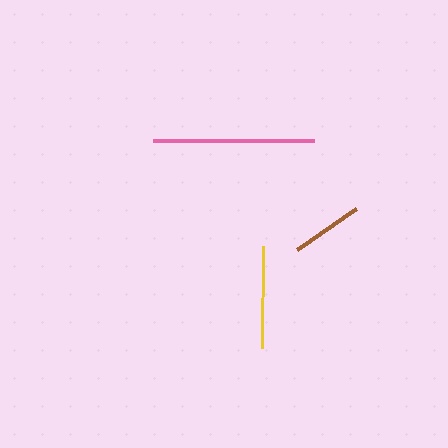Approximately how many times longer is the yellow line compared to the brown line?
The yellow line is approximately 1.4 times the length of the brown line.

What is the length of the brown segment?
The brown segment is approximately 71 pixels long.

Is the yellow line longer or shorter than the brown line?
The yellow line is longer than the brown line.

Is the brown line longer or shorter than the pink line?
The pink line is longer than the brown line.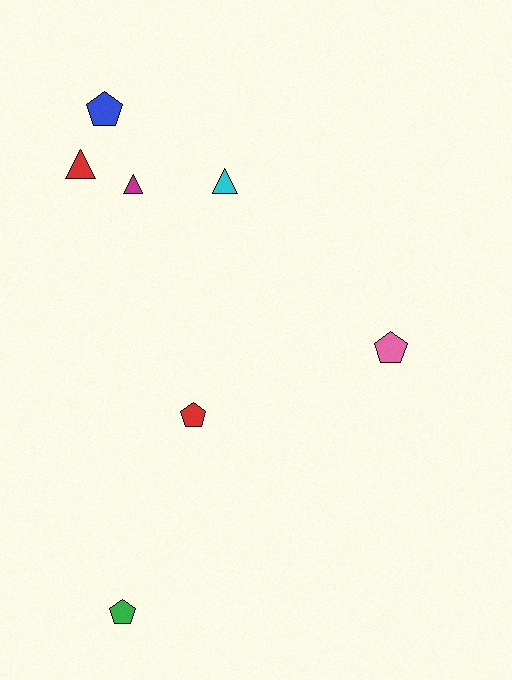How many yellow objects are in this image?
There are no yellow objects.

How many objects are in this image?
There are 7 objects.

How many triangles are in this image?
There are 3 triangles.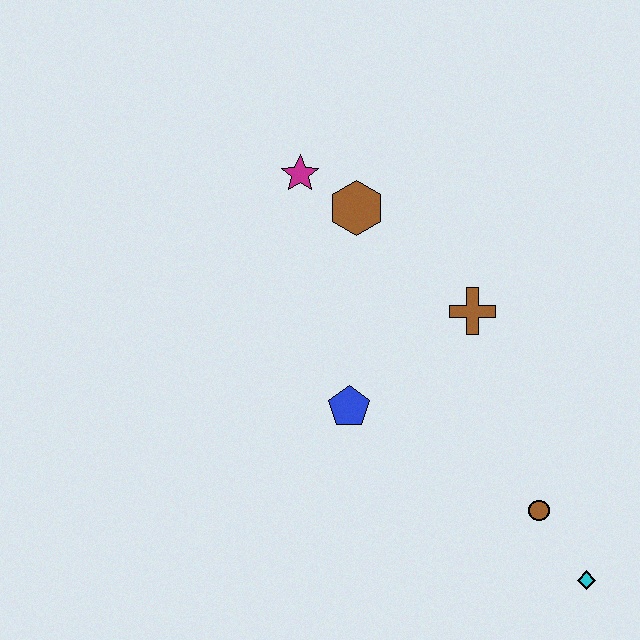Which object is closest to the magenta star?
The brown hexagon is closest to the magenta star.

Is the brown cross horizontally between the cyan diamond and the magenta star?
Yes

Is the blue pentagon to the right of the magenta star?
Yes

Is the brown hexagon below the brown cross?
No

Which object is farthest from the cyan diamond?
The magenta star is farthest from the cyan diamond.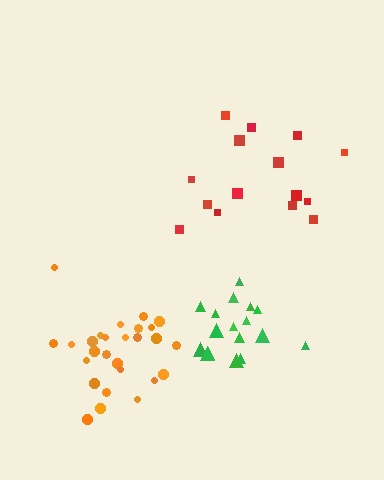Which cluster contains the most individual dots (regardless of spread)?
Orange (28).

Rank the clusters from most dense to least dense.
green, orange, red.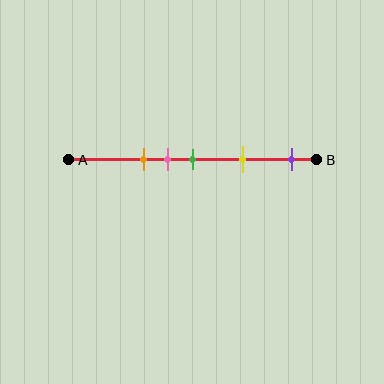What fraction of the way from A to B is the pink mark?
The pink mark is approximately 40% (0.4) of the way from A to B.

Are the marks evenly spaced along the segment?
No, the marks are not evenly spaced.